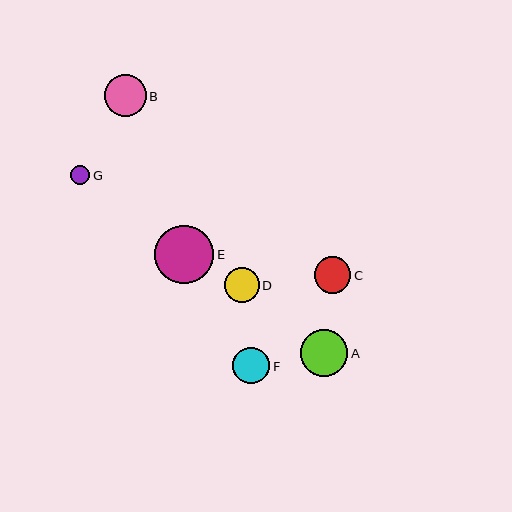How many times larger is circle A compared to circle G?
Circle A is approximately 2.5 times the size of circle G.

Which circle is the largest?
Circle E is the largest with a size of approximately 59 pixels.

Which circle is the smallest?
Circle G is the smallest with a size of approximately 19 pixels.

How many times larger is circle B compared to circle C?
Circle B is approximately 1.1 times the size of circle C.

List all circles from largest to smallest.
From largest to smallest: E, A, B, F, C, D, G.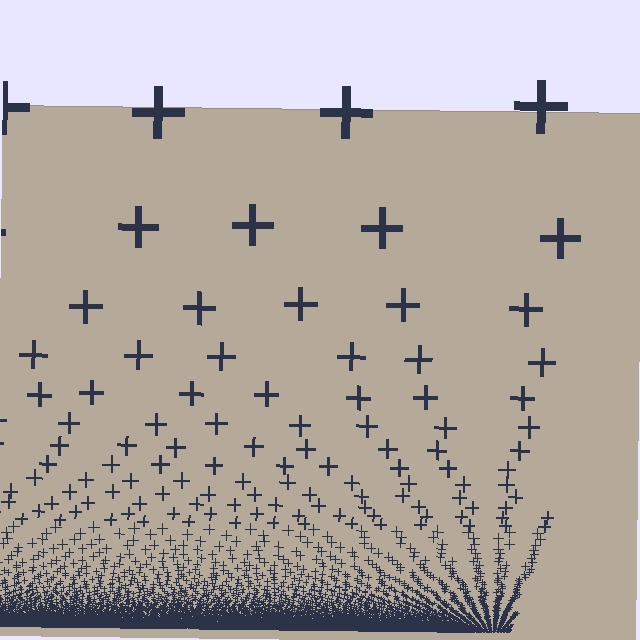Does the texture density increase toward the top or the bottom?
Density increases toward the bottom.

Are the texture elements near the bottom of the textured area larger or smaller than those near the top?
Smaller. The gradient is inverted — elements near the bottom are smaller and denser.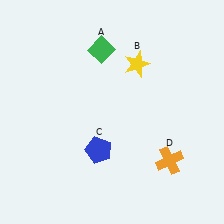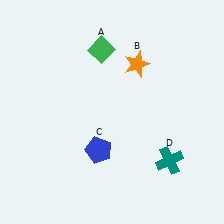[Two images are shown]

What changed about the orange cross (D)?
In Image 1, D is orange. In Image 2, it changed to teal.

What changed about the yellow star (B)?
In Image 1, B is yellow. In Image 2, it changed to orange.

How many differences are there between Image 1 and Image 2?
There are 2 differences between the two images.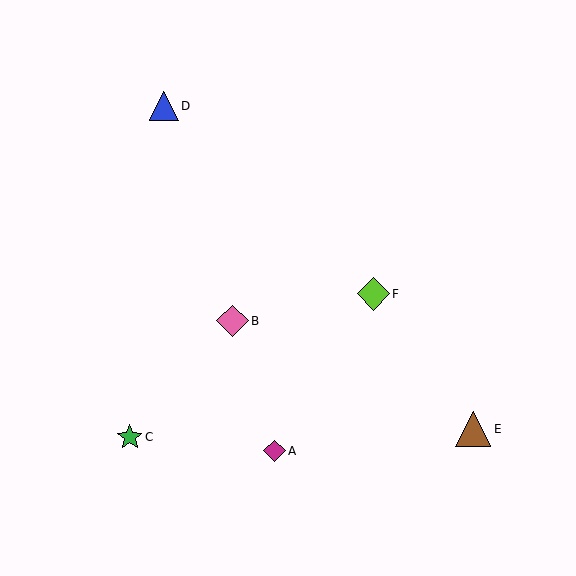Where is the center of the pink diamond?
The center of the pink diamond is at (233, 321).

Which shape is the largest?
The brown triangle (labeled E) is the largest.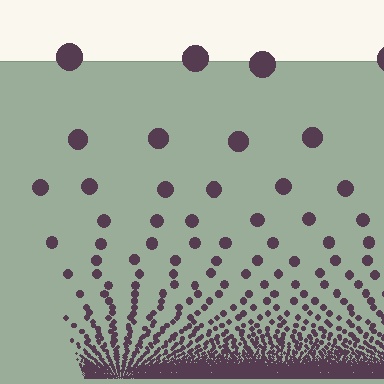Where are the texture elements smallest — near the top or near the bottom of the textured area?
Near the bottom.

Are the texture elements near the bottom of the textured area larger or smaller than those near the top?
Smaller. The gradient is inverted — elements near the bottom are smaller and denser.